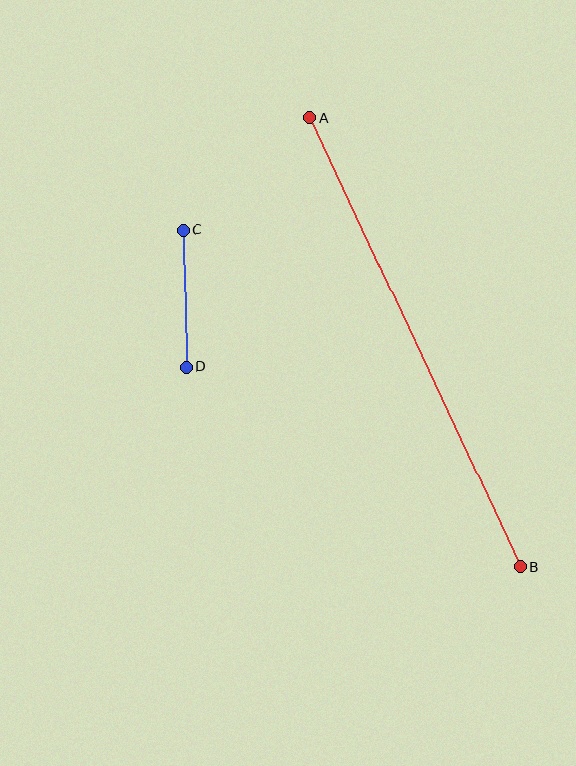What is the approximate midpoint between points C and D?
The midpoint is at approximately (185, 298) pixels.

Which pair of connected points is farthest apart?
Points A and B are farthest apart.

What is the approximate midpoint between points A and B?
The midpoint is at approximately (415, 342) pixels.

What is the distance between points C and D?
The distance is approximately 137 pixels.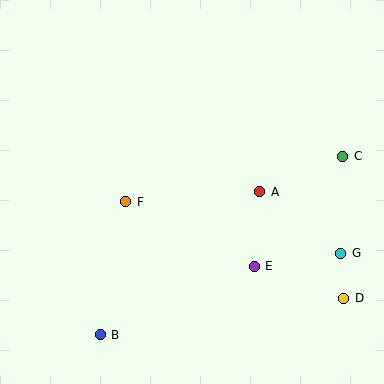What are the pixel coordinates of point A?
Point A is at (260, 192).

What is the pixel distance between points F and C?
The distance between F and C is 222 pixels.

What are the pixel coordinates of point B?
Point B is at (100, 335).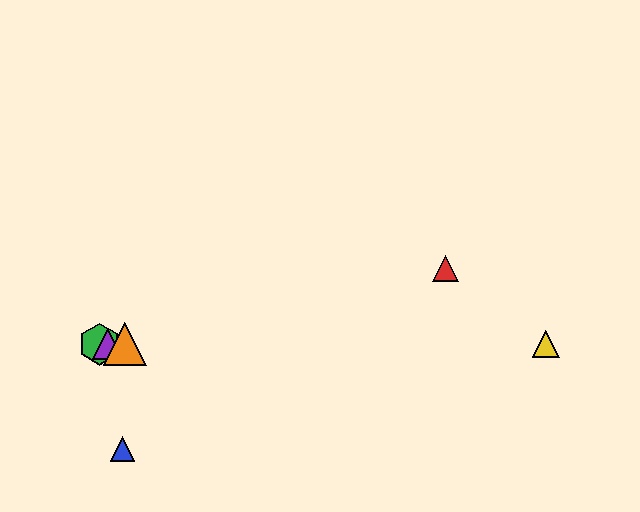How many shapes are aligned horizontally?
4 shapes (the green hexagon, the yellow triangle, the purple triangle, the orange triangle) are aligned horizontally.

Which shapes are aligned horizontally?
The green hexagon, the yellow triangle, the purple triangle, the orange triangle are aligned horizontally.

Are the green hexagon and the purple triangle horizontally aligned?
Yes, both are at y≈344.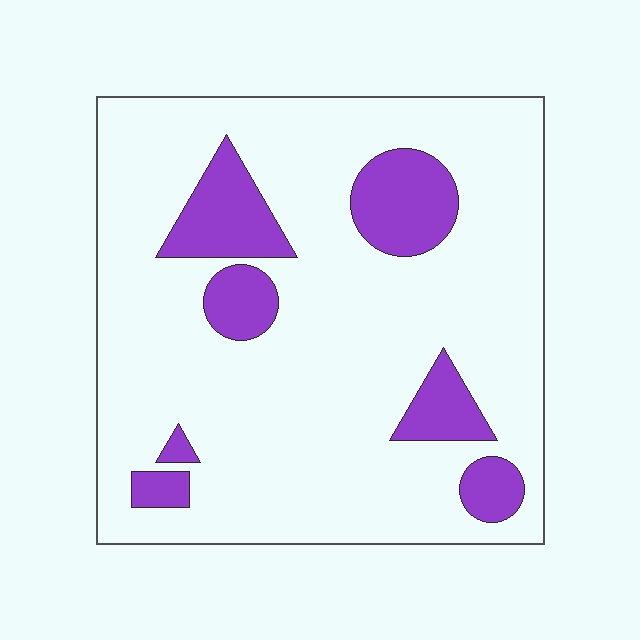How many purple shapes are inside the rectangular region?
7.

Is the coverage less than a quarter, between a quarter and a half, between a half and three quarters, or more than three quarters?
Less than a quarter.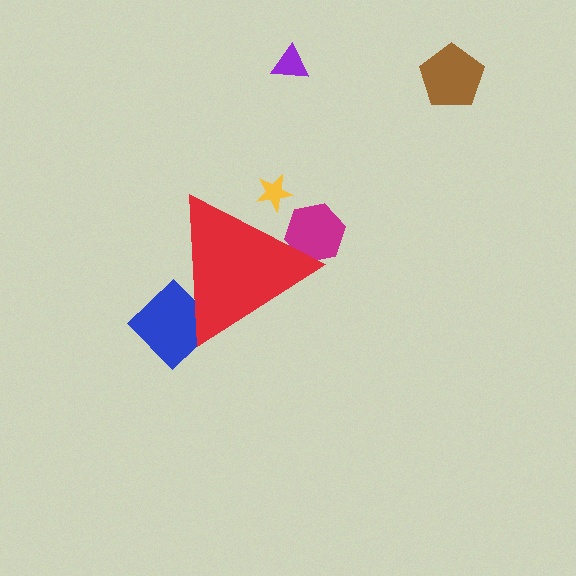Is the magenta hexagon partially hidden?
Yes, the magenta hexagon is partially hidden behind the red triangle.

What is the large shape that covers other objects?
A red triangle.